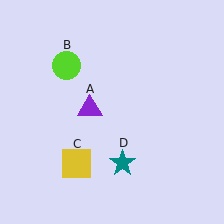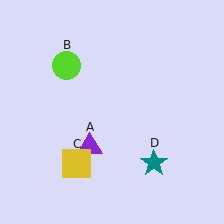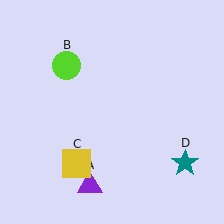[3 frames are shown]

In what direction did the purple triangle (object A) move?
The purple triangle (object A) moved down.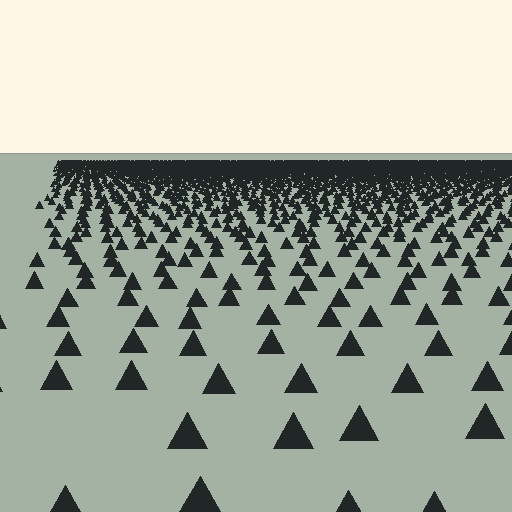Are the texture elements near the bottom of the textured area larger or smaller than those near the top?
Larger. Near the bottom, elements are closer to the viewer and appear at a bigger on-screen size.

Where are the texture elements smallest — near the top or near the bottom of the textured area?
Near the top.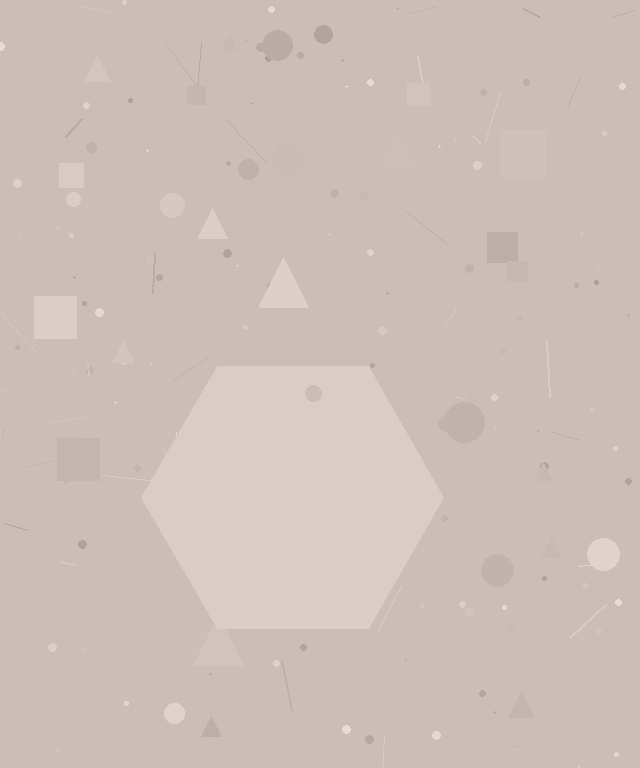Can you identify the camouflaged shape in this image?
The camouflaged shape is a hexagon.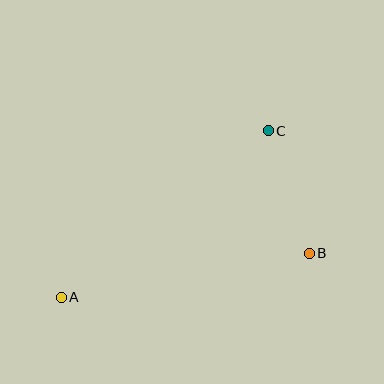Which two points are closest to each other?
Points B and C are closest to each other.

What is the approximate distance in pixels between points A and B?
The distance between A and B is approximately 252 pixels.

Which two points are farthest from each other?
Points A and C are farthest from each other.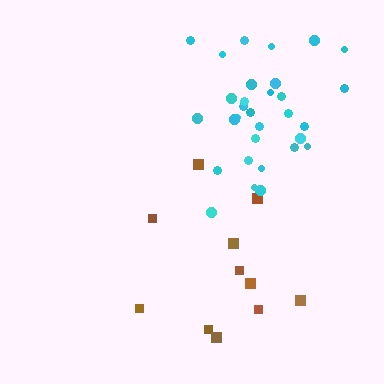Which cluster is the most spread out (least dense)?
Brown.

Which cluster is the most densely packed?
Cyan.